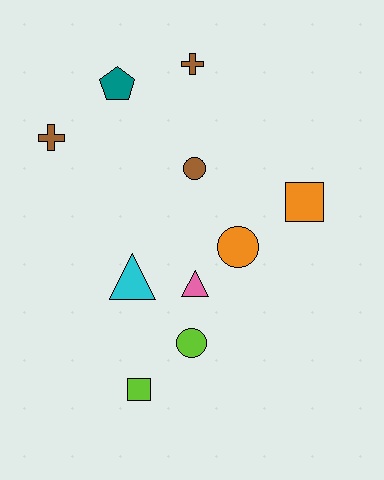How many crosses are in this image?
There are 2 crosses.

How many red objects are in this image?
There are no red objects.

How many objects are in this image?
There are 10 objects.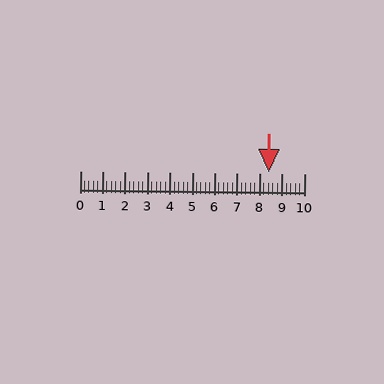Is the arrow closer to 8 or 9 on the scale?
The arrow is closer to 8.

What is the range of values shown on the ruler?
The ruler shows values from 0 to 10.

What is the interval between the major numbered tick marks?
The major tick marks are spaced 1 units apart.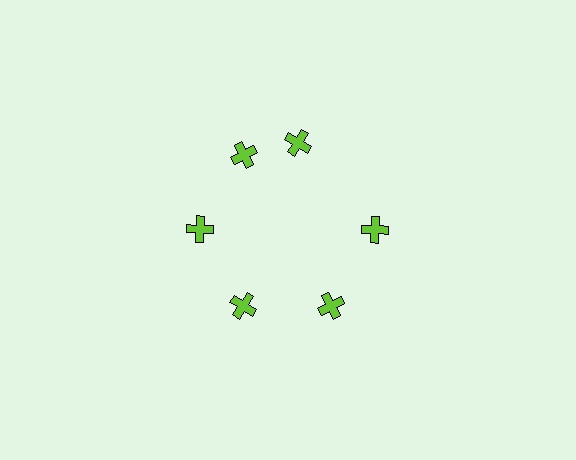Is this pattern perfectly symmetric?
No. The 6 lime crosses are arranged in a ring, but one element near the 1 o'clock position is rotated out of alignment along the ring, breaking the 6-fold rotational symmetry.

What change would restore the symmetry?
The symmetry would be restored by rotating it back into even spacing with its neighbors so that all 6 crosses sit at equal angles and equal distance from the center.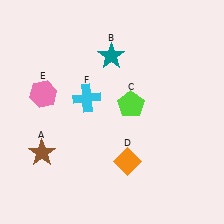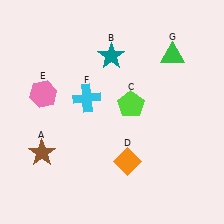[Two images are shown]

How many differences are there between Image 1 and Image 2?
There is 1 difference between the two images.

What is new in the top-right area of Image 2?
A green triangle (G) was added in the top-right area of Image 2.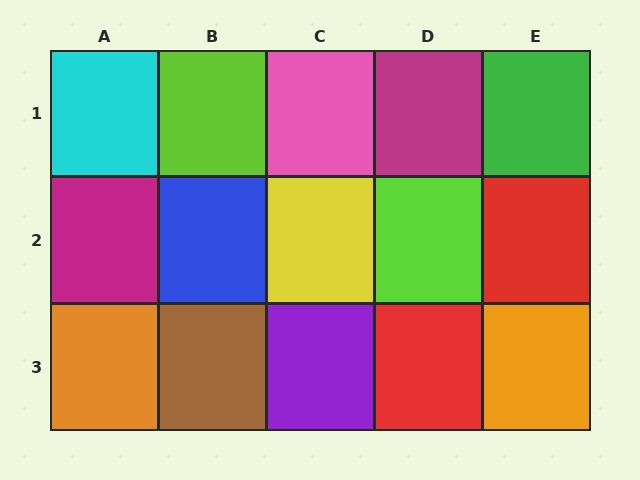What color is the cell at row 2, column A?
Magenta.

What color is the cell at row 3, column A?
Orange.